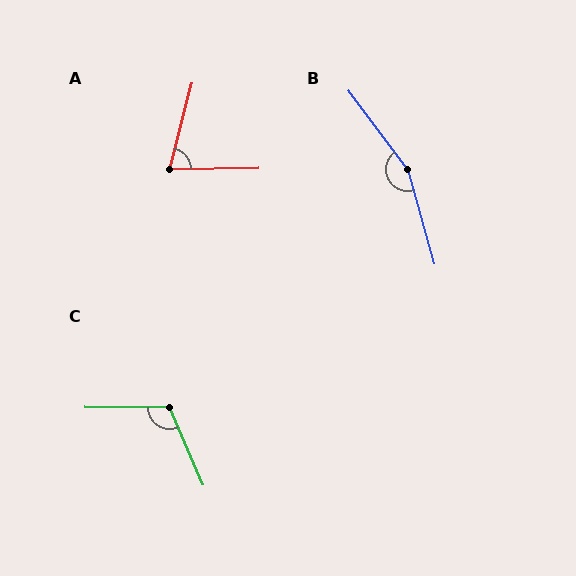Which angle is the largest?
B, at approximately 159 degrees.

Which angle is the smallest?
A, at approximately 75 degrees.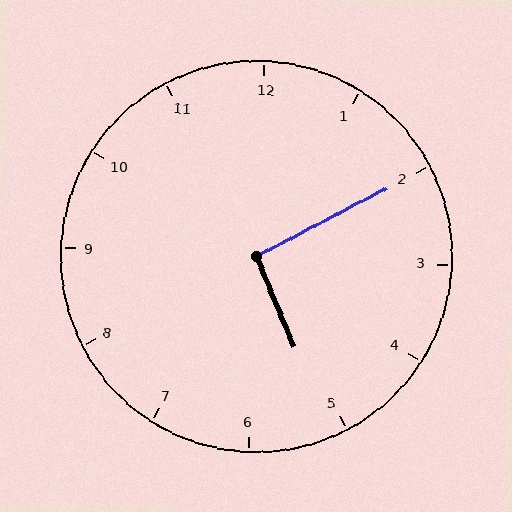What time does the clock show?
5:10.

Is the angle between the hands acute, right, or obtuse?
It is right.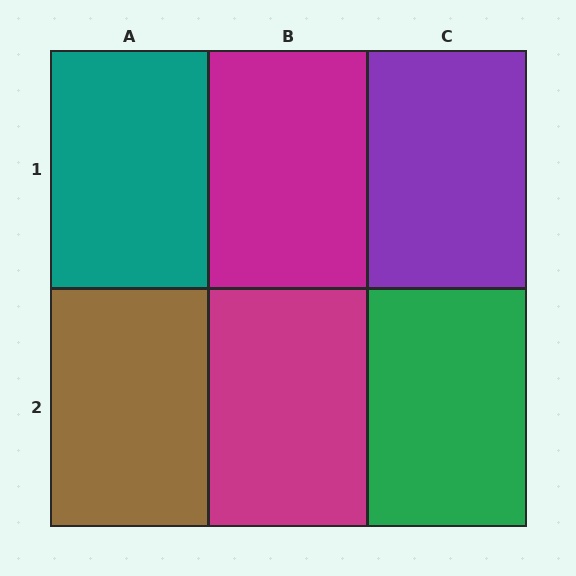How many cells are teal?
1 cell is teal.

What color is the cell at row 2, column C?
Green.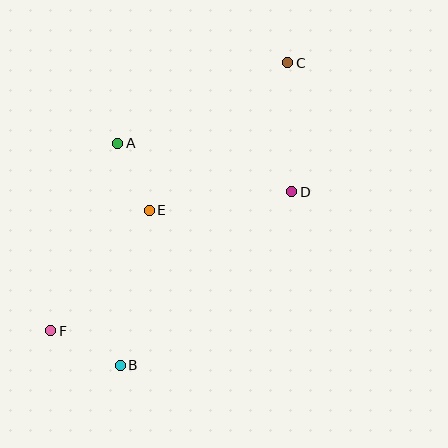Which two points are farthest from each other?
Points C and F are farthest from each other.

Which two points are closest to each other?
Points A and E are closest to each other.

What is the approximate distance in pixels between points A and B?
The distance between A and B is approximately 222 pixels.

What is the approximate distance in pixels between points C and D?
The distance between C and D is approximately 129 pixels.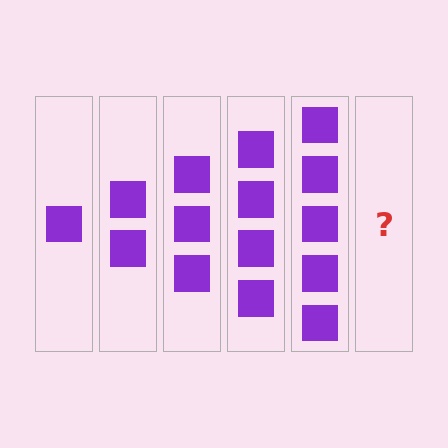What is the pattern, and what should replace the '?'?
The pattern is that each step adds one more square. The '?' should be 6 squares.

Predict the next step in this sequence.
The next step is 6 squares.